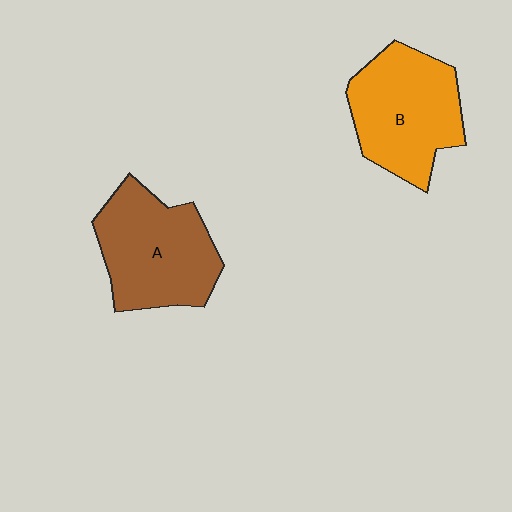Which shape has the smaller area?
Shape B (orange).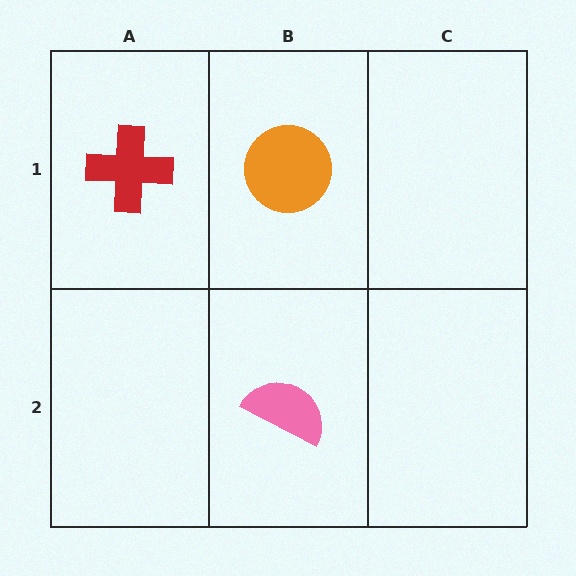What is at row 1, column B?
An orange circle.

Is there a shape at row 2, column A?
No, that cell is empty.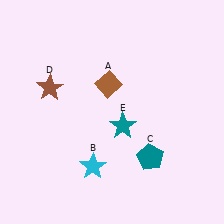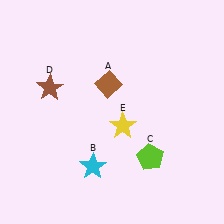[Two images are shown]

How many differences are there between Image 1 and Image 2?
There are 2 differences between the two images.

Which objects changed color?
C changed from teal to lime. E changed from teal to yellow.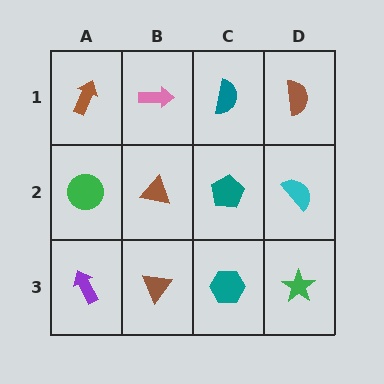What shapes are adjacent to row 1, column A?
A green circle (row 2, column A), a pink arrow (row 1, column B).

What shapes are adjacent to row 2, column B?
A pink arrow (row 1, column B), a brown triangle (row 3, column B), a green circle (row 2, column A), a teal pentagon (row 2, column C).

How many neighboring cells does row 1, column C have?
3.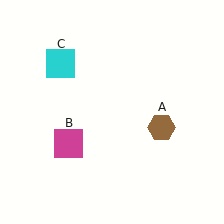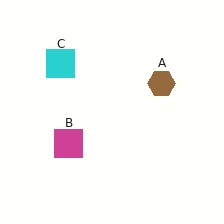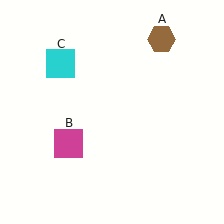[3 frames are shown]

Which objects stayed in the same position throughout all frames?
Magenta square (object B) and cyan square (object C) remained stationary.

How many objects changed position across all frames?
1 object changed position: brown hexagon (object A).